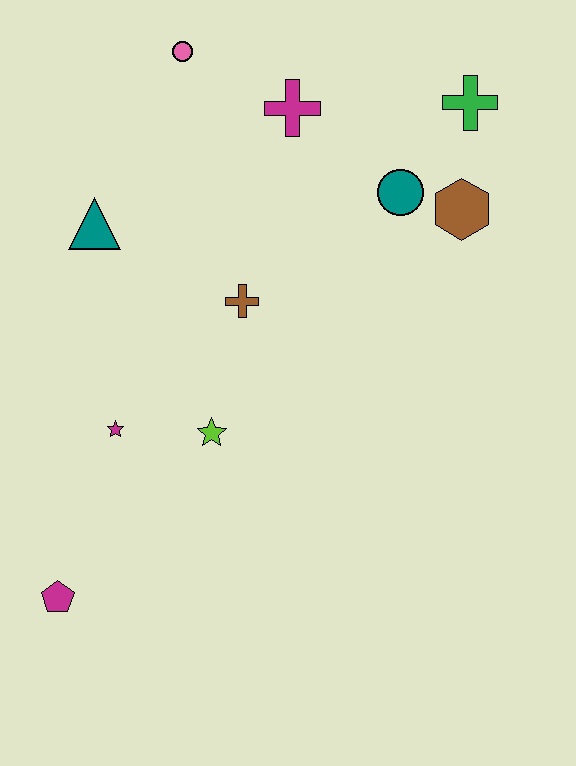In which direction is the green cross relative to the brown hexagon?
The green cross is above the brown hexagon.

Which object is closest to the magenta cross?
The pink circle is closest to the magenta cross.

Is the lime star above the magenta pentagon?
Yes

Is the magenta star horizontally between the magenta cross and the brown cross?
No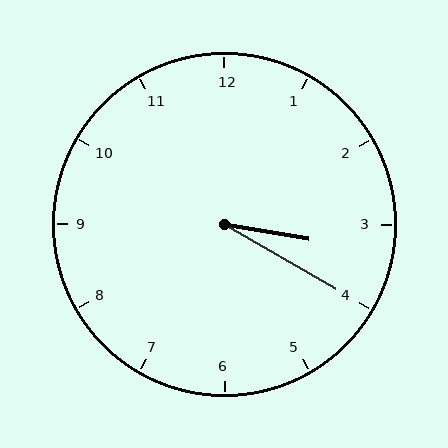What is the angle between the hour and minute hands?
Approximately 20 degrees.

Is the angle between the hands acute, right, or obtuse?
It is acute.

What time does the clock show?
3:20.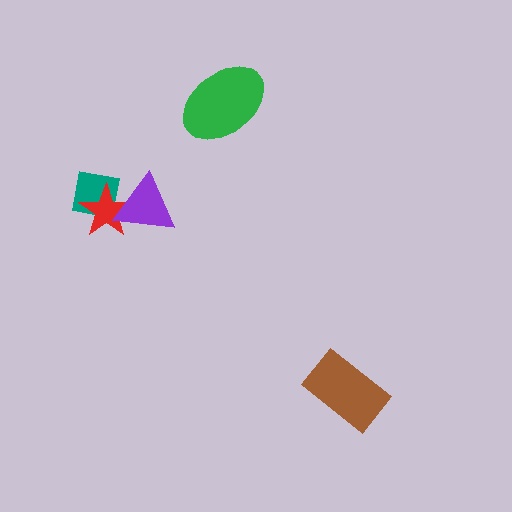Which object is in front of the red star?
The purple triangle is in front of the red star.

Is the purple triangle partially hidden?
No, no other shape covers it.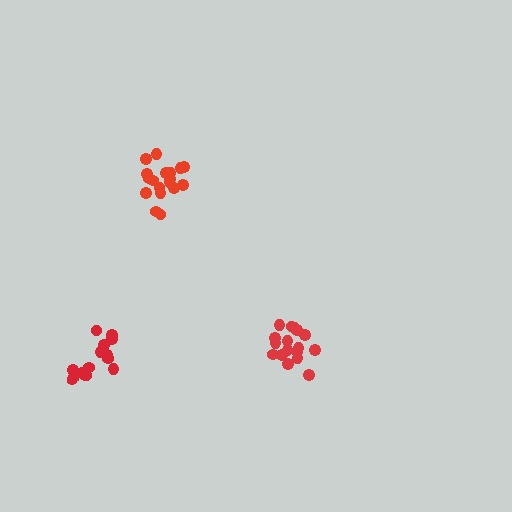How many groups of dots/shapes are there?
There are 3 groups.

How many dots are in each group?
Group 1: 14 dots, Group 2: 18 dots, Group 3: 17 dots (49 total).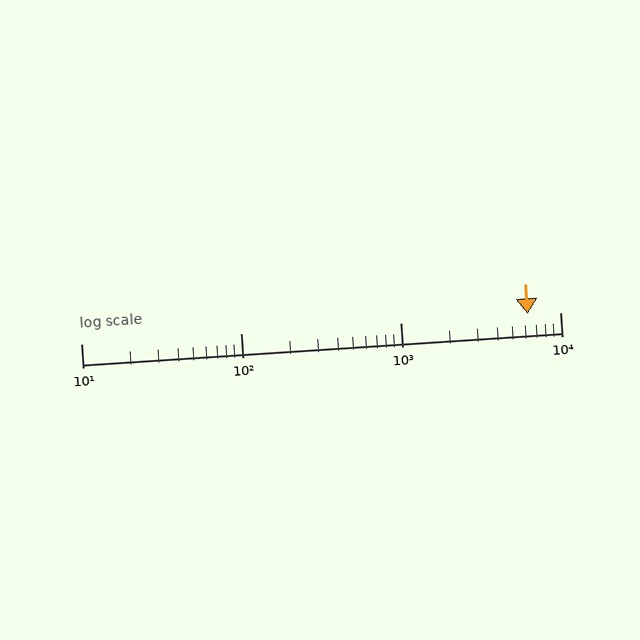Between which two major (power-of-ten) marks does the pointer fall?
The pointer is between 1000 and 10000.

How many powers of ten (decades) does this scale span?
The scale spans 3 decades, from 10 to 10000.